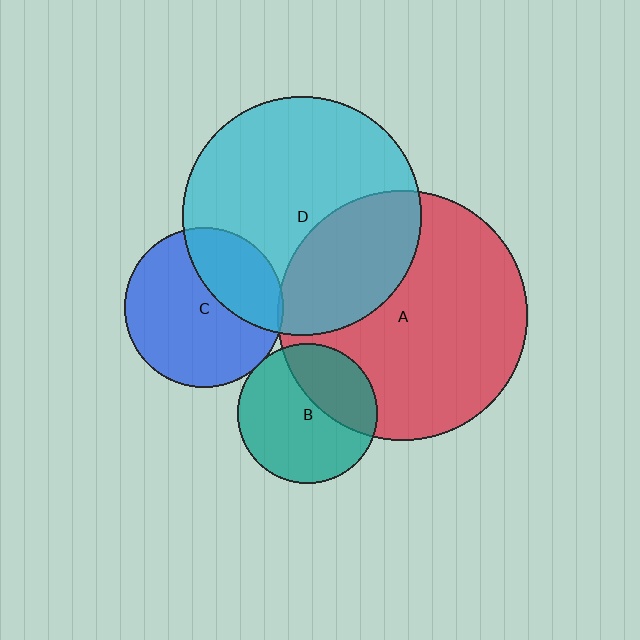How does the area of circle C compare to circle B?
Approximately 1.3 times.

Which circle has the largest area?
Circle A (red).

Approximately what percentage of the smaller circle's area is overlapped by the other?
Approximately 35%.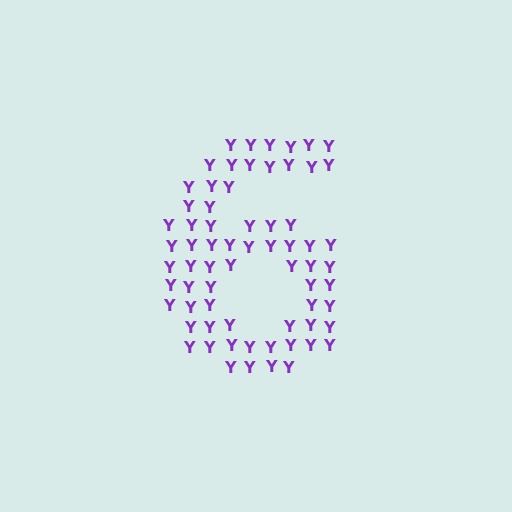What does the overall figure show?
The overall figure shows the digit 6.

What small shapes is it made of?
It is made of small letter Y's.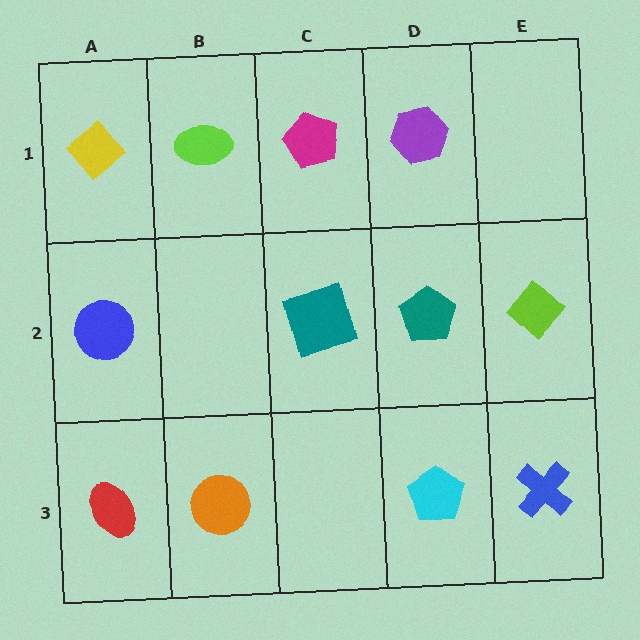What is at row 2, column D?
A teal pentagon.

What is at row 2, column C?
A teal square.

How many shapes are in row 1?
4 shapes.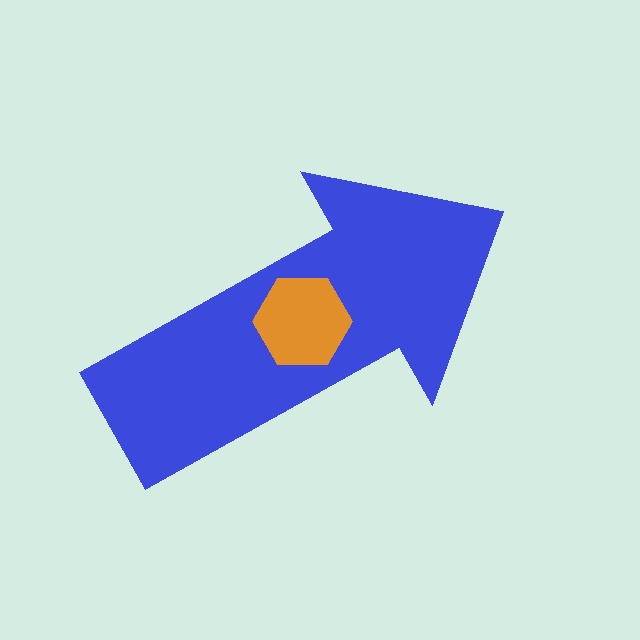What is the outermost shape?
The blue arrow.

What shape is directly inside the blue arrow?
The orange hexagon.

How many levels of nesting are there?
2.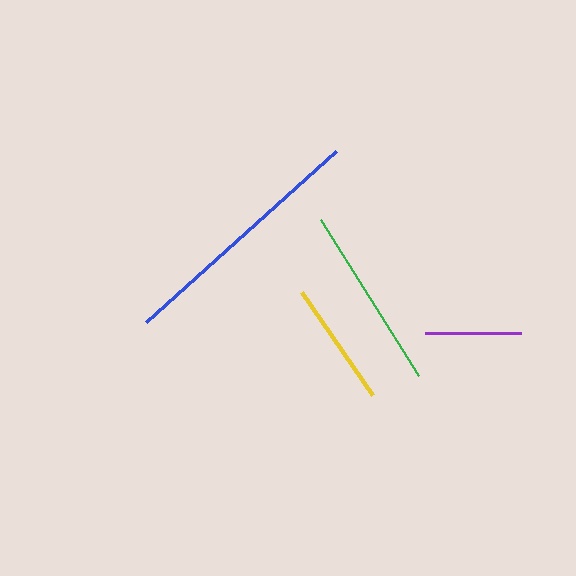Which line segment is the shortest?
The purple line is the shortest at approximately 97 pixels.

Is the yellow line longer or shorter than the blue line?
The blue line is longer than the yellow line.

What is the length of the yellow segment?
The yellow segment is approximately 124 pixels long.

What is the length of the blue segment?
The blue segment is approximately 255 pixels long.